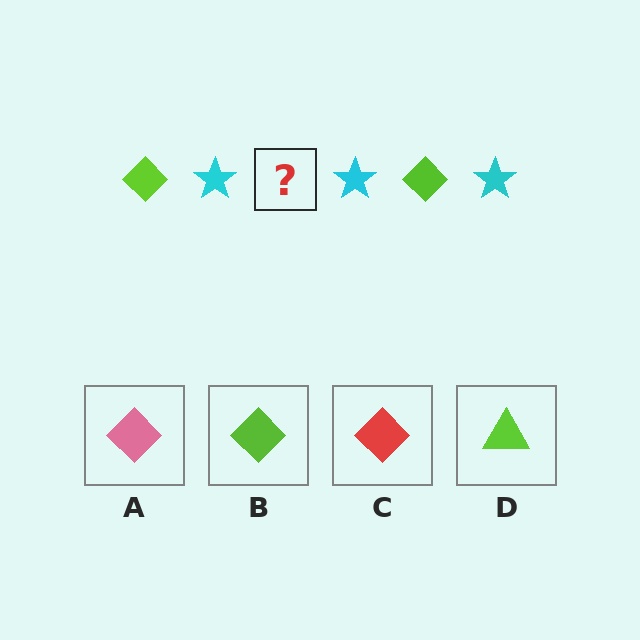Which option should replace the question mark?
Option B.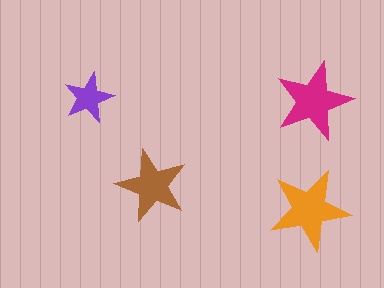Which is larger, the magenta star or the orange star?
The orange one.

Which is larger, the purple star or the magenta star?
The magenta one.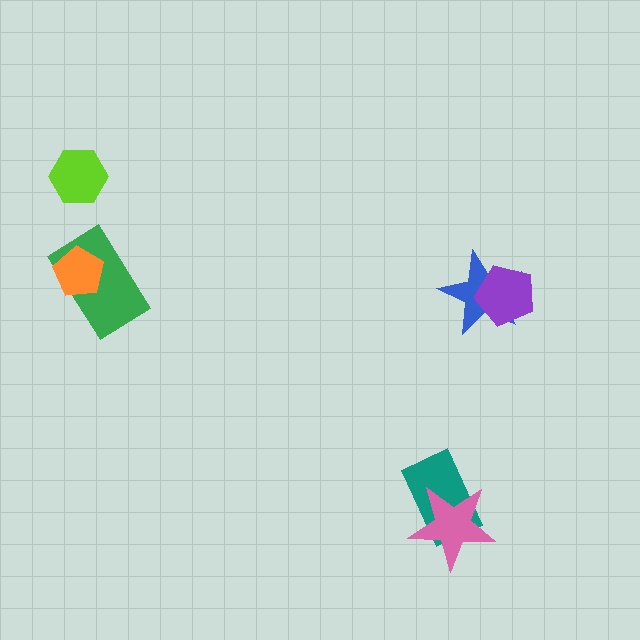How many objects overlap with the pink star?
1 object overlaps with the pink star.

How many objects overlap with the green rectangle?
1 object overlaps with the green rectangle.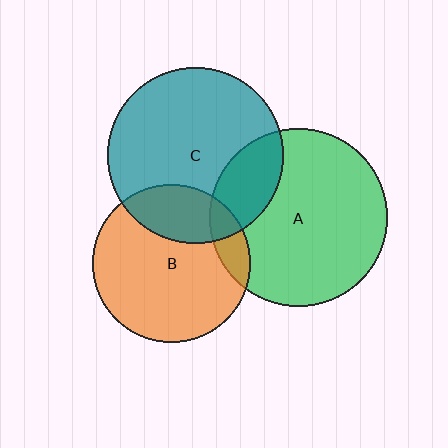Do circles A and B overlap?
Yes.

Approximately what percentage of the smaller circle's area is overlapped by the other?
Approximately 10%.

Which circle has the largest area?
Circle A (green).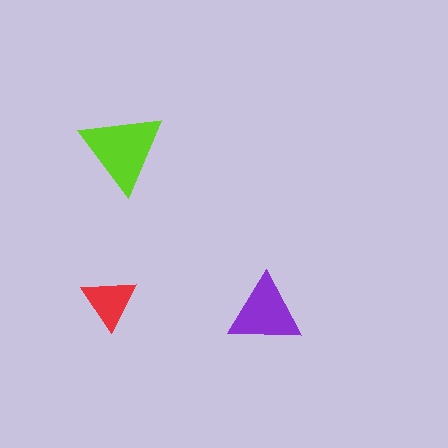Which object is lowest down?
The purple triangle is bottommost.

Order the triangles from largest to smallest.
the lime one, the purple one, the red one.